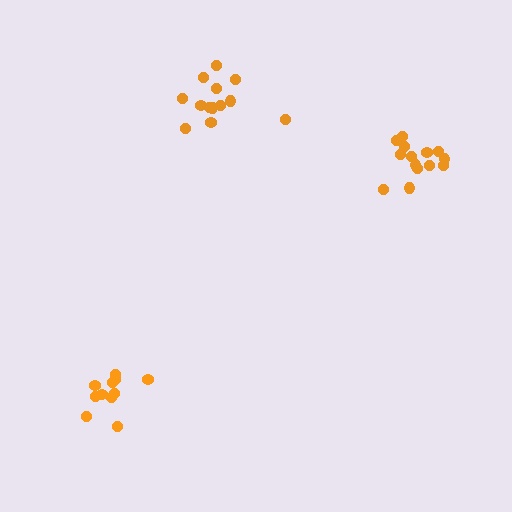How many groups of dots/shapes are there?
There are 3 groups.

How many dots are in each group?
Group 1: 13 dots, Group 2: 11 dots, Group 3: 14 dots (38 total).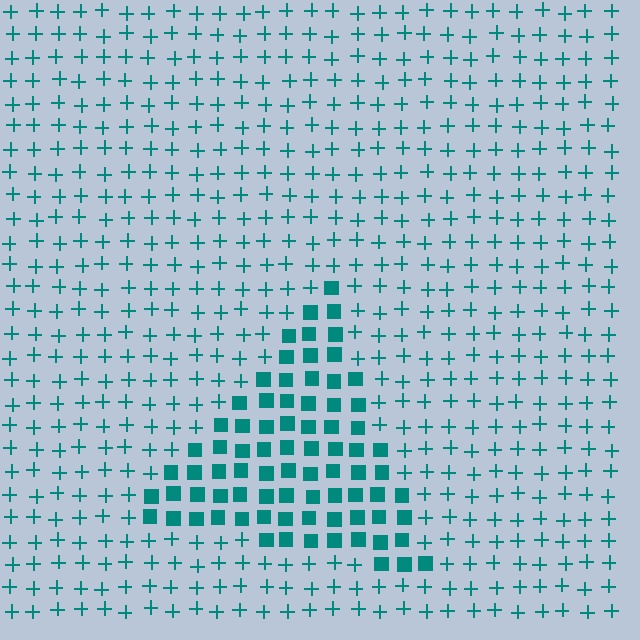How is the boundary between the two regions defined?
The boundary is defined by a change in element shape: squares inside vs. plus signs outside. All elements share the same color and spacing.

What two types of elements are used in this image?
The image uses squares inside the triangle region and plus signs outside it.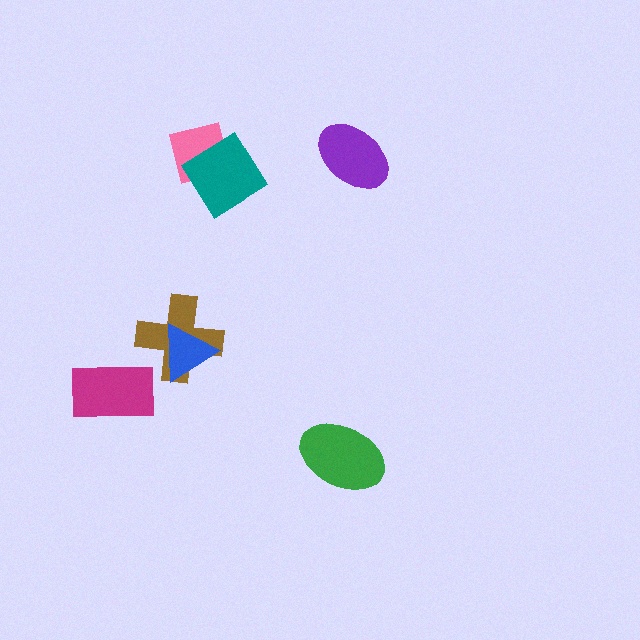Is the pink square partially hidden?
Yes, it is partially covered by another shape.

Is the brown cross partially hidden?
Yes, it is partially covered by another shape.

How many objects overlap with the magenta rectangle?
0 objects overlap with the magenta rectangle.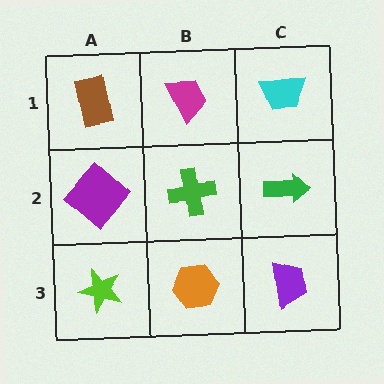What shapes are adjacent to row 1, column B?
A green cross (row 2, column B), a brown rectangle (row 1, column A), a cyan trapezoid (row 1, column C).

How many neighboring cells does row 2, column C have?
3.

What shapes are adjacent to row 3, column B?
A green cross (row 2, column B), a lime star (row 3, column A), a purple trapezoid (row 3, column C).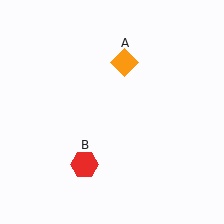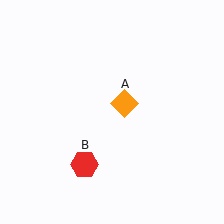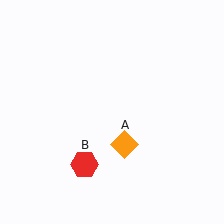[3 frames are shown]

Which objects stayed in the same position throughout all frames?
Red hexagon (object B) remained stationary.